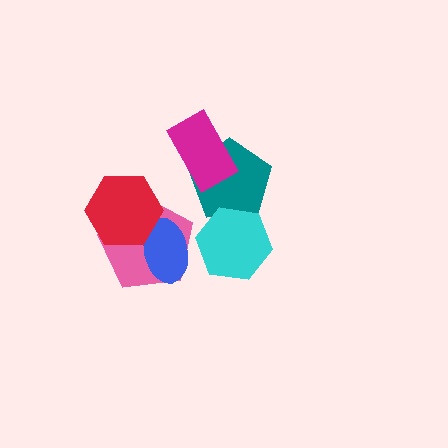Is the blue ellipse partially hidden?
Yes, it is partially covered by another shape.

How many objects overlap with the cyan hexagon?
1 object overlaps with the cyan hexagon.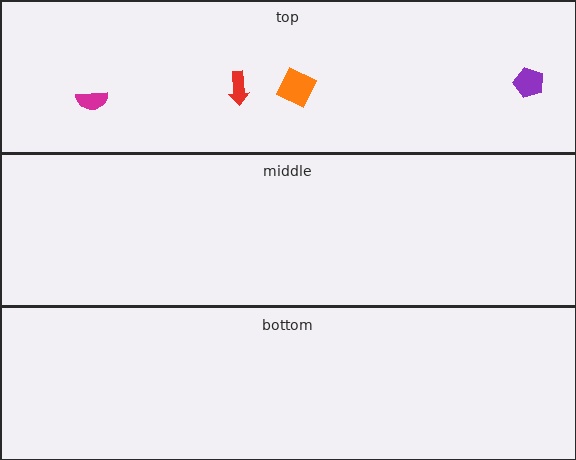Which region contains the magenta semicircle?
The top region.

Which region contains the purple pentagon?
The top region.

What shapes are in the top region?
The red arrow, the magenta semicircle, the orange diamond, the purple pentagon.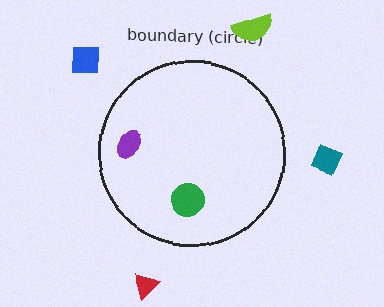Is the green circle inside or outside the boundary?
Inside.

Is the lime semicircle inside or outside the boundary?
Outside.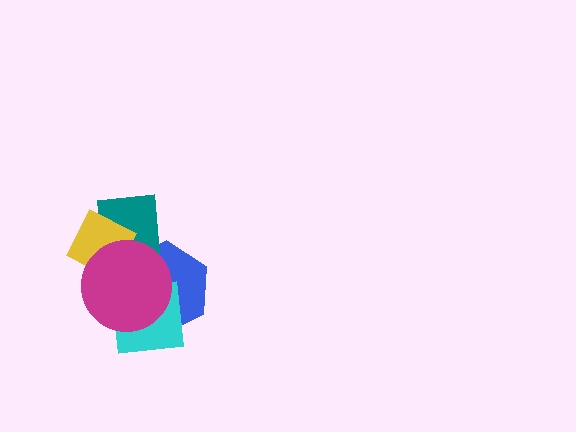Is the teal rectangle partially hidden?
Yes, it is partially covered by another shape.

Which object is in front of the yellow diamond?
The magenta circle is in front of the yellow diamond.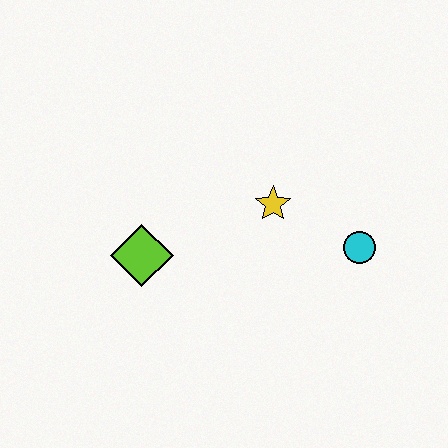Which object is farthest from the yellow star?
The lime diamond is farthest from the yellow star.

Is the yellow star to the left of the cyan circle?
Yes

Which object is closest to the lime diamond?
The yellow star is closest to the lime diamond.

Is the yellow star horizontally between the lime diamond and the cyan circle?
Yes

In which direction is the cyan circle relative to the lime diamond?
The cyan circle is to the right of the lime diamond.